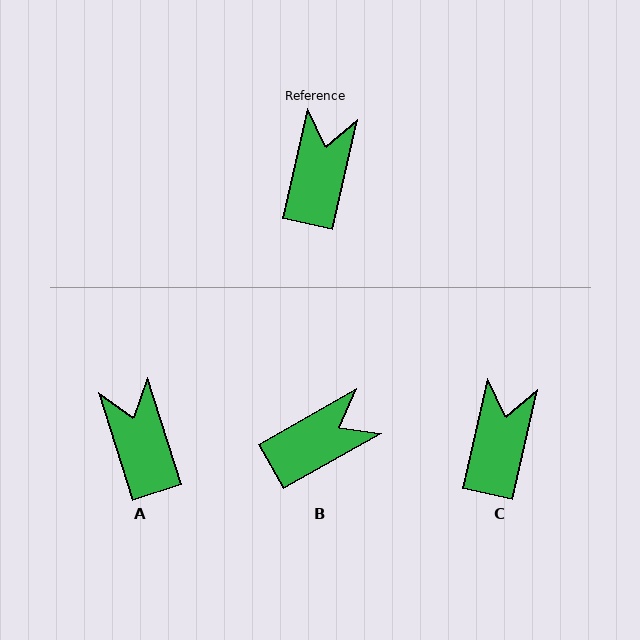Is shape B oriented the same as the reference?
No, it is off by about 48 degrees.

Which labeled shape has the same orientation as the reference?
C.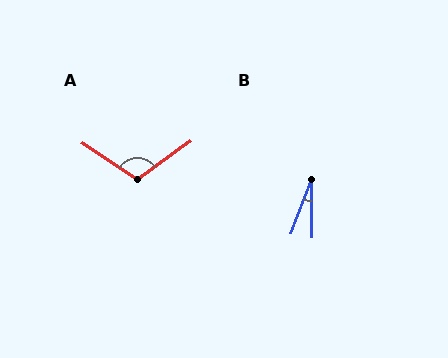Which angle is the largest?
A, at approximately 111 degrees.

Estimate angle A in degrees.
Approximately 111 degrees.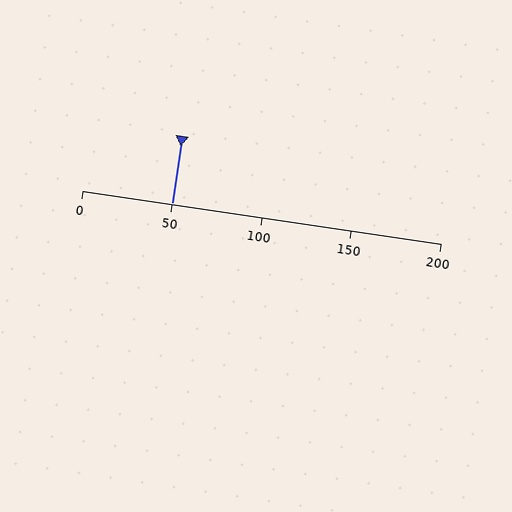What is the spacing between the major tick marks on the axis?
The major ticks are spaced 50 apart.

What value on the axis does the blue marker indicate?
The marker indicates approximately 50.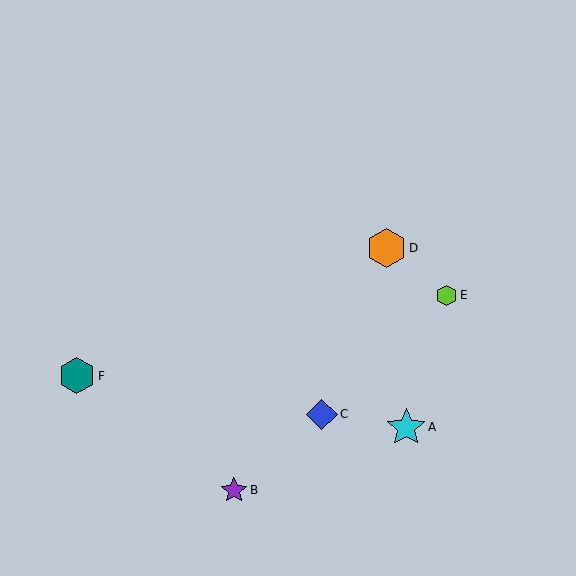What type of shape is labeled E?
Shape E is a lime hexagon.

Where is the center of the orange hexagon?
The center of the orange hexagon is at (386, 248).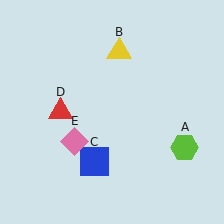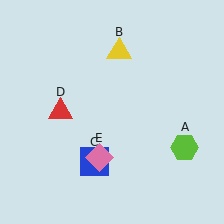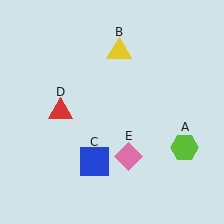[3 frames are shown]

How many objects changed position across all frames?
1 object changed position: pink diamond (object E).